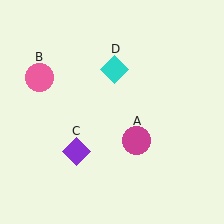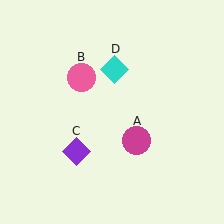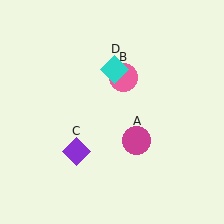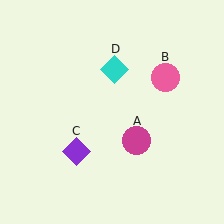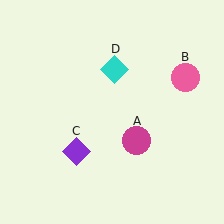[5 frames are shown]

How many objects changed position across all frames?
1 object changed position: pink circle (object B).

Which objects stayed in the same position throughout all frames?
Magenta circle (object A) and purple diamond (object C) and cyan diamond (object D) remained stationary.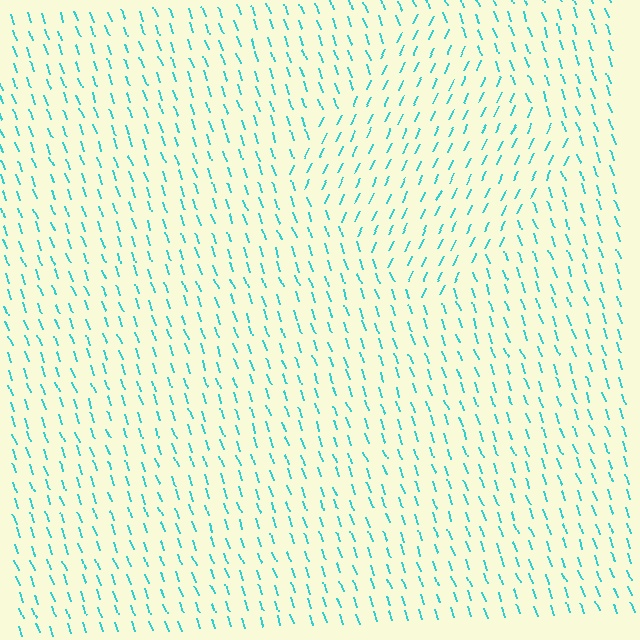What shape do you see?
I see a diamond.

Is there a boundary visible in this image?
Yes, there is a texture boundary formed by a change in line orientation.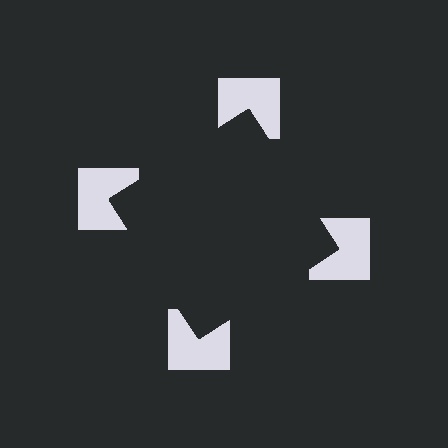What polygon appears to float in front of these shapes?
An illusory square — its edges are inferred from the aligned wedge cuts in the notched squares, not physically drawn.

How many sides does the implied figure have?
4 sides.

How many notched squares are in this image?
There are 4 — one at each vertex of the illusory square.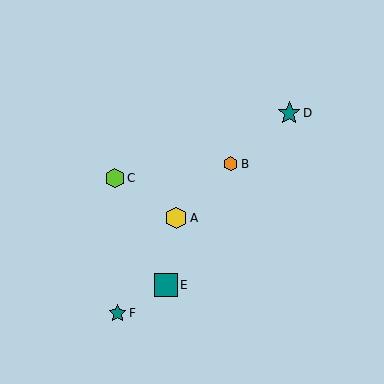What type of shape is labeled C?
Shape C is a lime hexagon.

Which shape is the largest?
The teal square (labeled E) is the largest.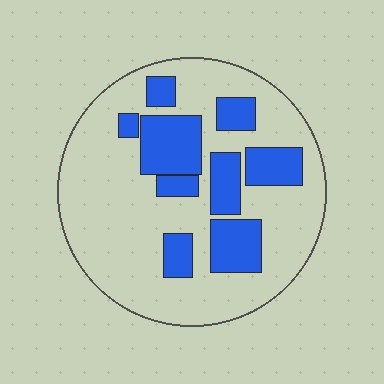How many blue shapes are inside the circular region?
9.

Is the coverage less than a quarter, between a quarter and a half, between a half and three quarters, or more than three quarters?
Between a quarter and a half.